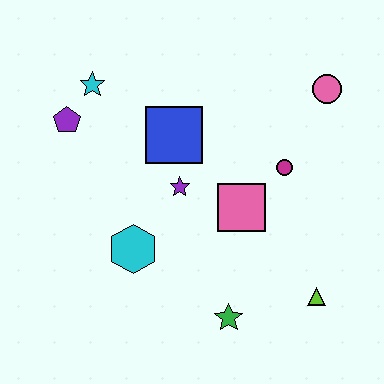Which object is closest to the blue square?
The purple star is closest to the blue square.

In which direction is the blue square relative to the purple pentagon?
The blue square is to the right of the purple pentagon.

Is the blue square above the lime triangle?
Yes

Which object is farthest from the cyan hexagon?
The pink circle is farthest from the cyan hexagon.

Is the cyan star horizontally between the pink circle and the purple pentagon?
Yes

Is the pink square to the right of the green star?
Yes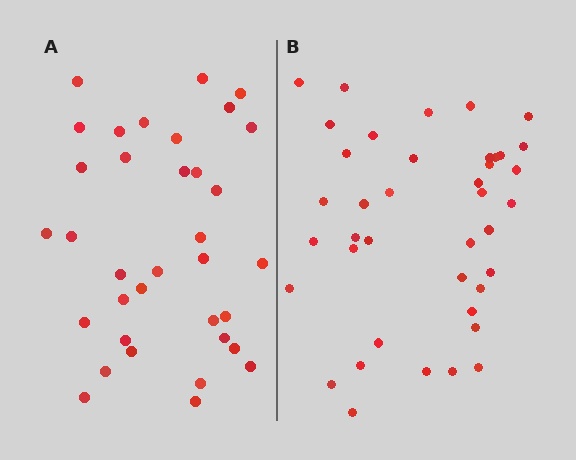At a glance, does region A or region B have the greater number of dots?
Region B (the right region) has more dots.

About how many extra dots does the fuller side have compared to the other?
Region B has about 5 more dots than region A.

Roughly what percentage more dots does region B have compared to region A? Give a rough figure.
About 15% more.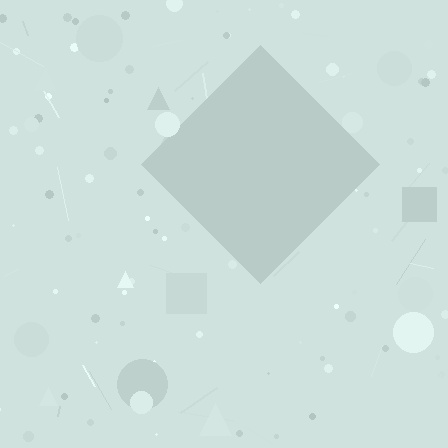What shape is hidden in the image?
A diamond is hidden in the image.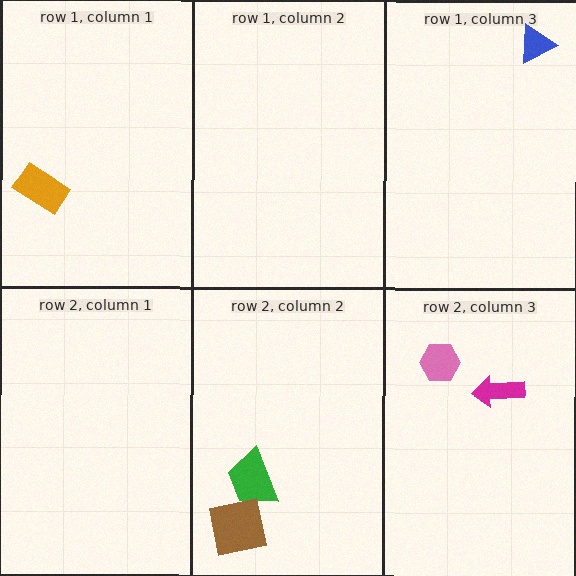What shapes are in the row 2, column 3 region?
The pink hexagon, the magenta arrow.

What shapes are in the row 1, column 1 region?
The orange rectangle.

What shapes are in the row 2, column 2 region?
The green trapezoid, the brown square.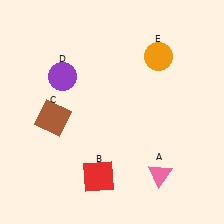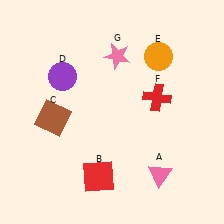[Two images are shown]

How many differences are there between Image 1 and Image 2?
There are 2 differences between the two images.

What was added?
A red cross (F), a pink star (G) were added in Image 2.